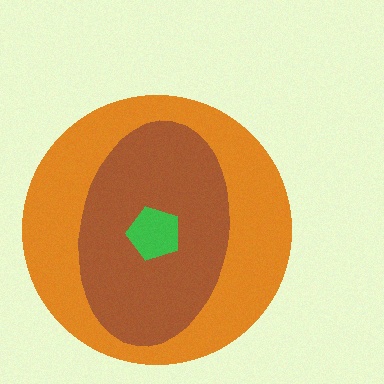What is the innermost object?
The green pentagon.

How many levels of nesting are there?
3.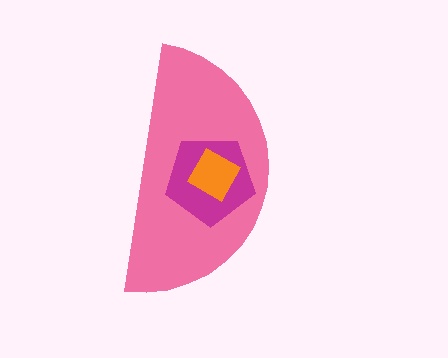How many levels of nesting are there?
3.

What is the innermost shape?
The orange diamond.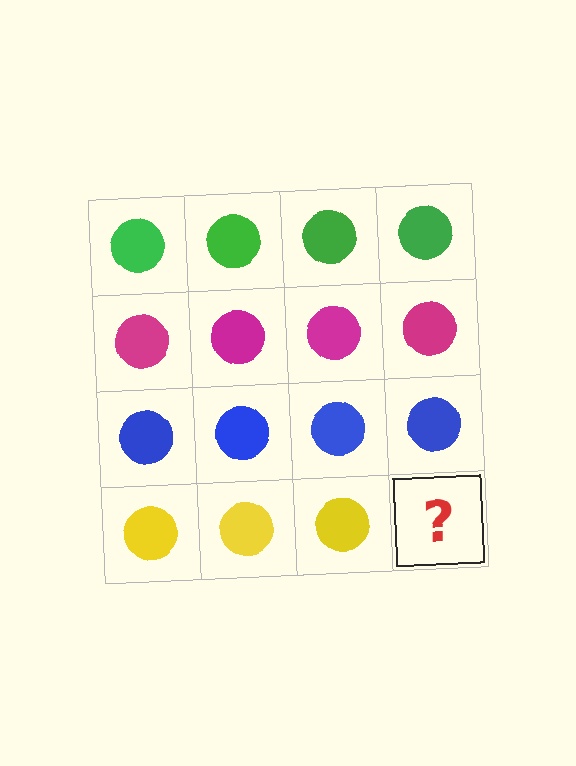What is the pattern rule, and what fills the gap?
The rule is that each row has a consistent color. The gap should be filled with a yellow circle.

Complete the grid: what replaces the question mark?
The question mark should be replaced with a yellow circle.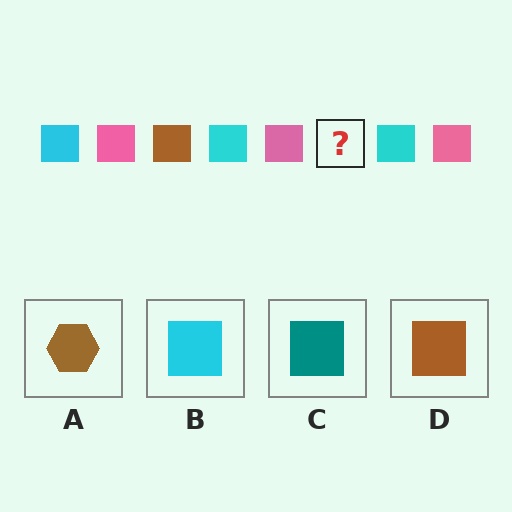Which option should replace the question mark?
Option D.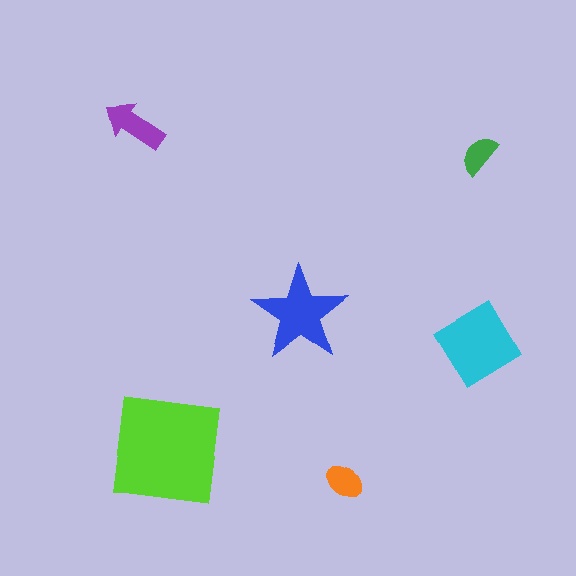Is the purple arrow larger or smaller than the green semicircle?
Larger.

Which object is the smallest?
The green semicircle.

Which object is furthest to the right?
The green semicircle is rightmost.